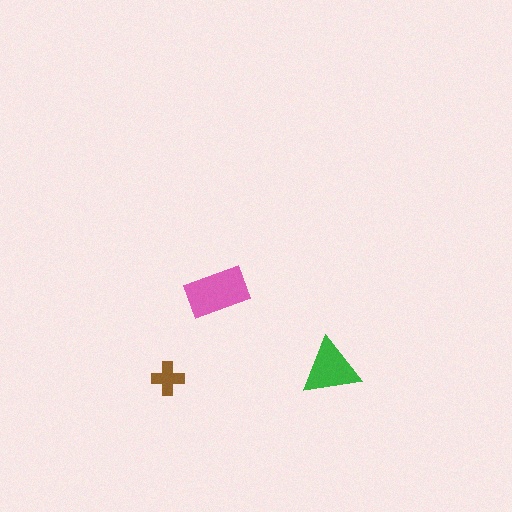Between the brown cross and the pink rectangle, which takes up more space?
The pink rectangle.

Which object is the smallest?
The brown cross.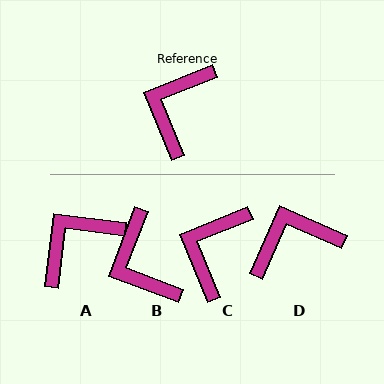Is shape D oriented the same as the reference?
No, it is off by about 46 degrees.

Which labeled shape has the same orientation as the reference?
C.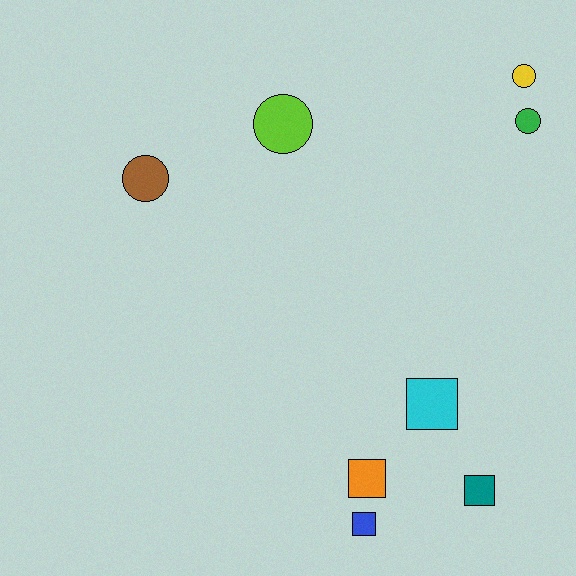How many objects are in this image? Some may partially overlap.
There are 8 objects.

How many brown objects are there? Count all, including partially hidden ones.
There is 1 brown object.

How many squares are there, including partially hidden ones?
There are 4 squares.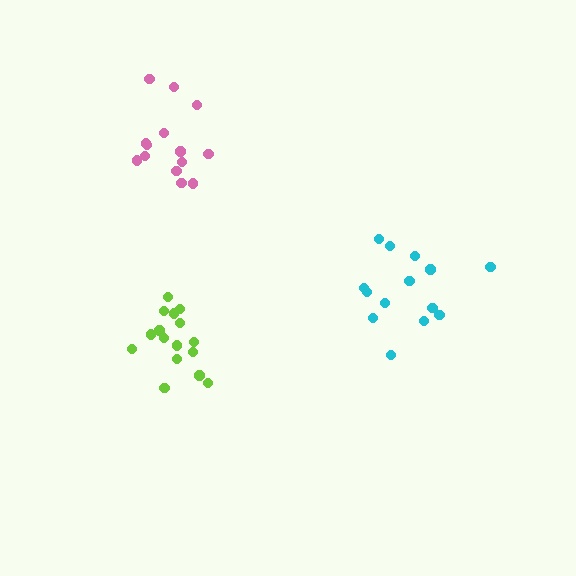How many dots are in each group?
Group 1: 16 dots, Group 2: 14 dots, Group 3: 14 dots (44 total).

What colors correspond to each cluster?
The clusters are colored: lime, cyan, pink.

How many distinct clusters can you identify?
There are 3 distinct clusters.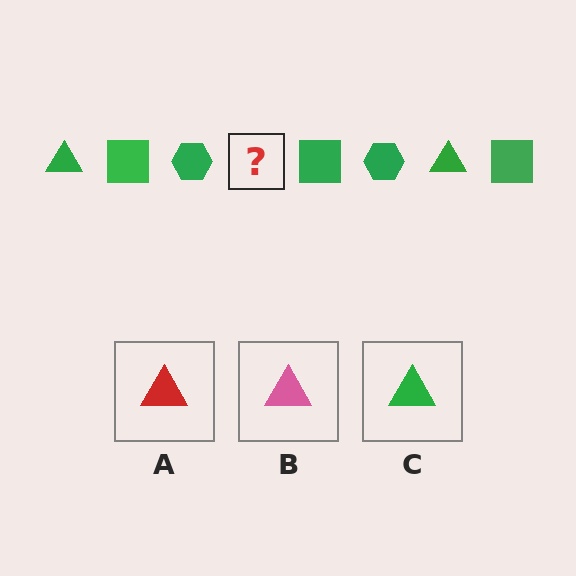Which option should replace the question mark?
Option C.